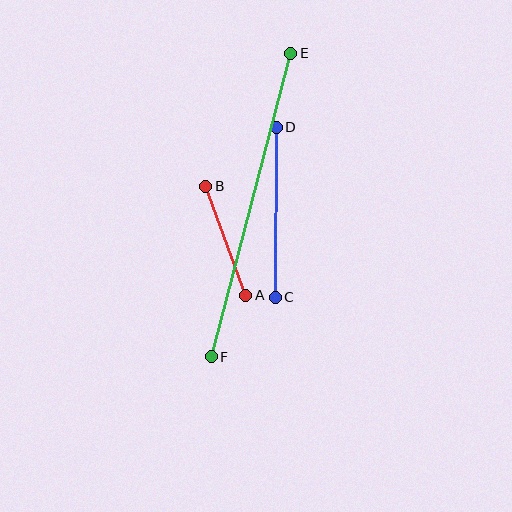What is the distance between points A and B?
The distance is approximately 116 pixels.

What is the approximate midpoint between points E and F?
The midpoint is at approximately (251, 205) pixels.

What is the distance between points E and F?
The distance is approximately 314 pixels.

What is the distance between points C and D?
The distance is approximately 170 pixels.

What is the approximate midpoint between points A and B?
The midpoint is at approximately (226, 241) pixels.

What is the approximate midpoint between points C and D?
The midpoint is at approximately (276, 212) pixels.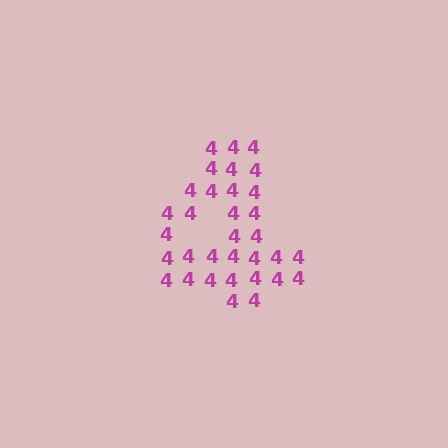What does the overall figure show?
The overall figure shows the digit 4.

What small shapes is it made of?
It is made of small digit 4's.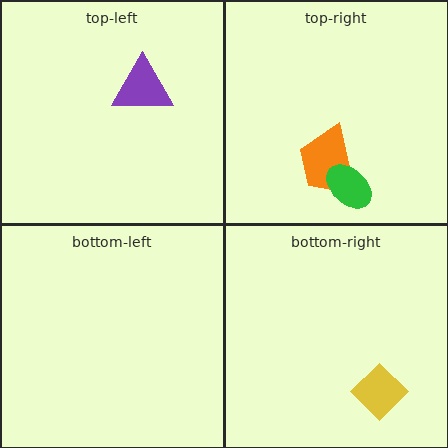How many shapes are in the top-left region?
1.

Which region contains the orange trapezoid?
The top-right region.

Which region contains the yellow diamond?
The bottom-right region.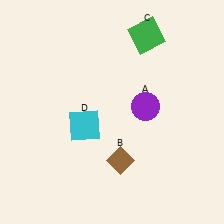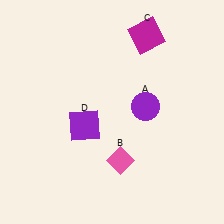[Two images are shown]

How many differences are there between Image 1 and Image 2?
There are 3 differences between the two images.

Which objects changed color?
B changed from brown to pink. C changed from green to magenta. D changed from cyan to purple.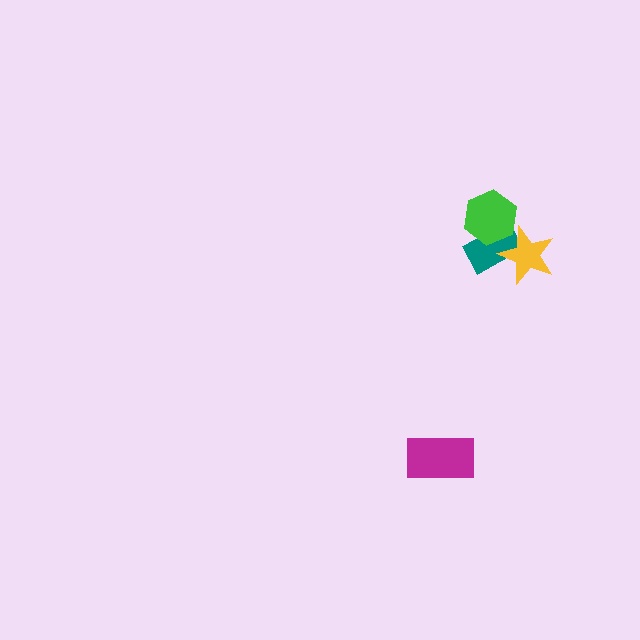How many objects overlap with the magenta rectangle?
0 objects overlap with the magenta rectangle.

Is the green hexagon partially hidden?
Yes, it is partially covered by another shape.